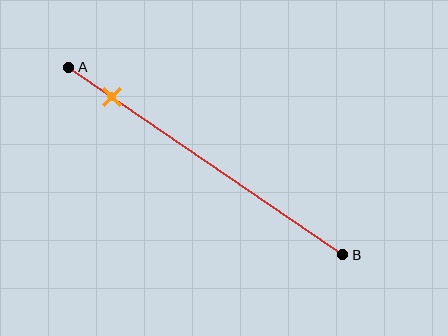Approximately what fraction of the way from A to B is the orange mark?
The orange mark is approximately 15% of the way from A to B.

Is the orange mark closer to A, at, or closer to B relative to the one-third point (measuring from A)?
The orange mark is closer to point A than the one-third point of segment AB.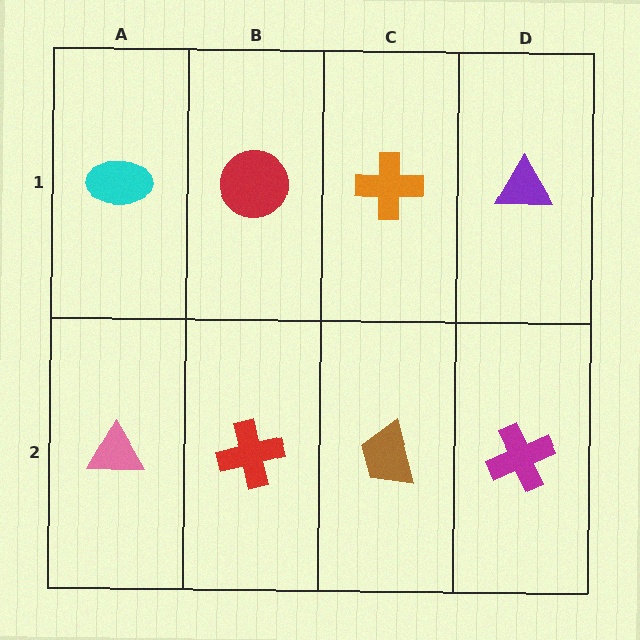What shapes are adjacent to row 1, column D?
A magenta cross (row 2, column D), an orange cross (row 1, column C).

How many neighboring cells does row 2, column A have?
2.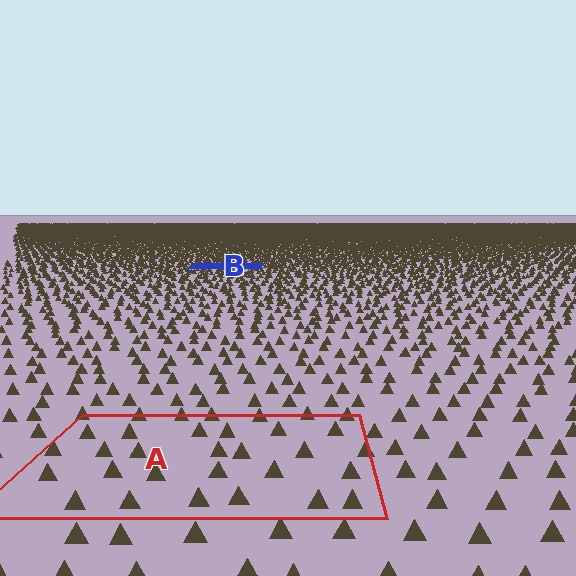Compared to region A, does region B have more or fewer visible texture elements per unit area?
Region B has more texture elements per unit area — they are packed more densely because it is farther away.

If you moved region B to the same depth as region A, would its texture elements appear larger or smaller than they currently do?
They would appear larger. At a closer depth, the same texture elements are projected at a bigger on-screen size.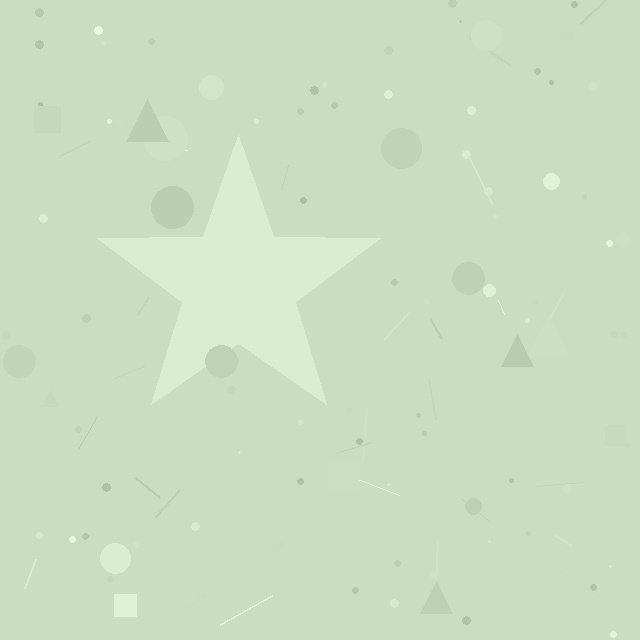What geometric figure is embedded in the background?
A star is embedded in the background.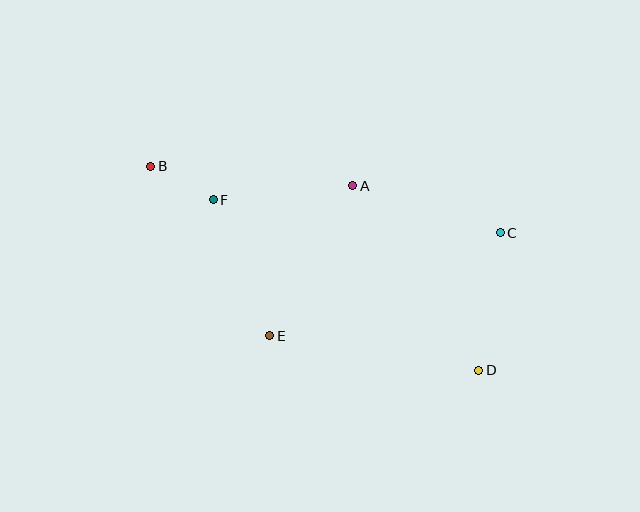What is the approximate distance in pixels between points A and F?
The distance between A and F is approximately 140 pixels.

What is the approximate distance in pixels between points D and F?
The distance between D and F is approximately 315 pixels.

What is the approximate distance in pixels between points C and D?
The distance between C and D is approximately 139 pixels.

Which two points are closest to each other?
Points B and F are closest to each other.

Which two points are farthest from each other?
Points B and D are farthest from each other.